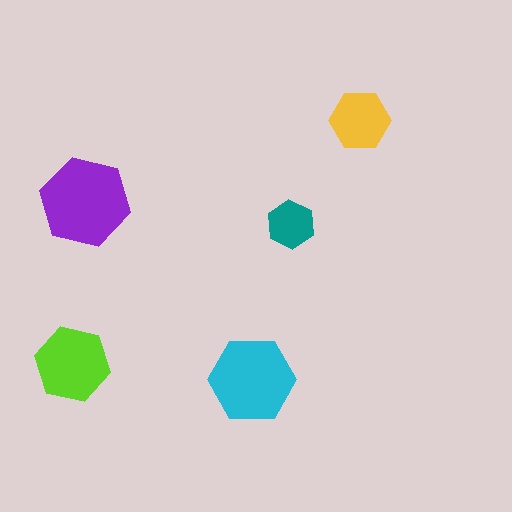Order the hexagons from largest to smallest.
the purple one, the cyan one, the lime one, the yellow one, the teal one.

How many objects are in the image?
There are 5 objects in the image.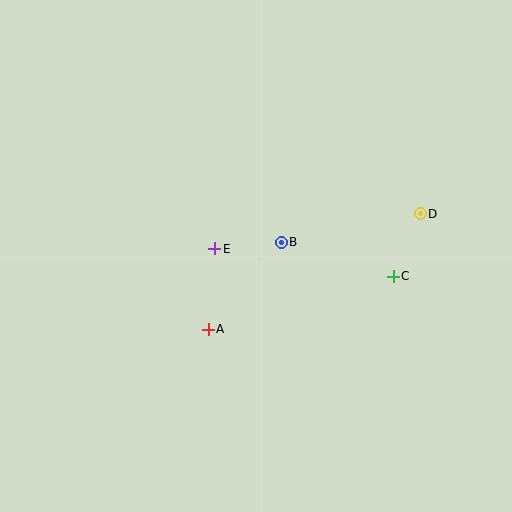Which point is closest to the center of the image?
Point B at (281, 242) is closest to the center.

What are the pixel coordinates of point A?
Point A is at (208, 329).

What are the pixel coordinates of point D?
Point D is at (420, 214).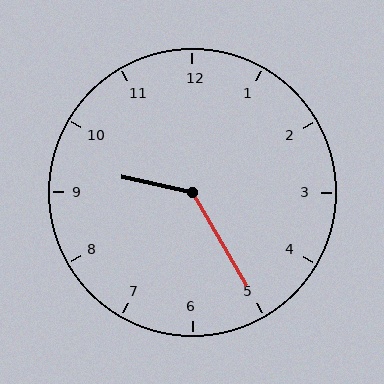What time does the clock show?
9:25.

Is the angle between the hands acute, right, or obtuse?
It is obtuse.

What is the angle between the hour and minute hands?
Approximately 132 degrees.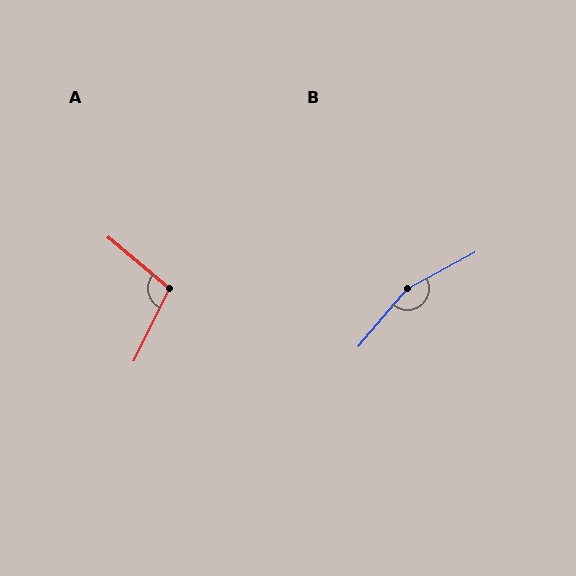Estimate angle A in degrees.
Approximately 104 degrees.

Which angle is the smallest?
A, at approximately 104 degrees.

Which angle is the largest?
B, at approximately 159 degrees.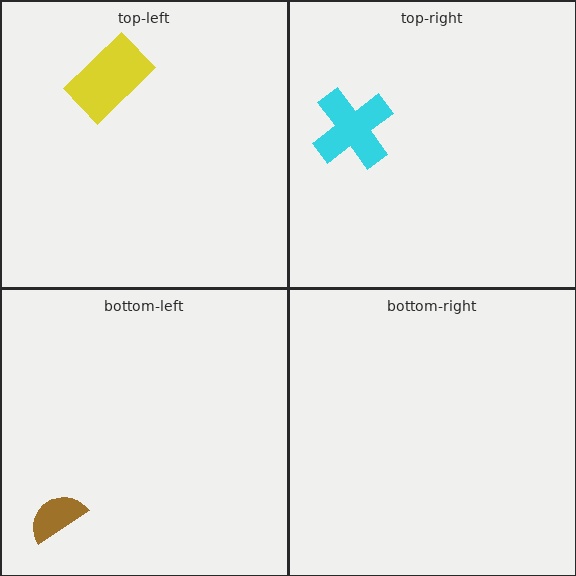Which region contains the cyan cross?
The top-right region.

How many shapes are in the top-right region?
1.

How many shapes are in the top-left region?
1.